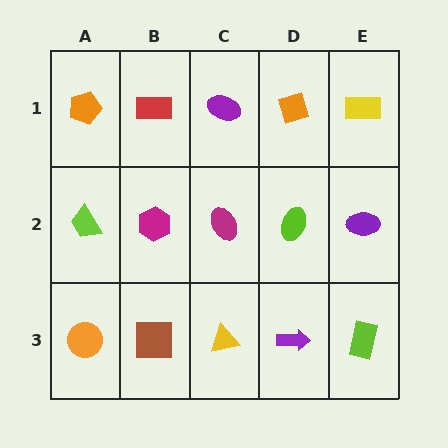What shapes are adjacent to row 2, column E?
A yellow rectangle (row 1, column E), a lime rectangle (row 3, column E), a lime ellipse (row 2, column D).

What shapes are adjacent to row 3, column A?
A lime trapezoid (row 2, column A), a brown square (row 3, column B).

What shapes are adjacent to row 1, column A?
A lime trapezoid (row 2, column A), a red rectangle (row 1, column B).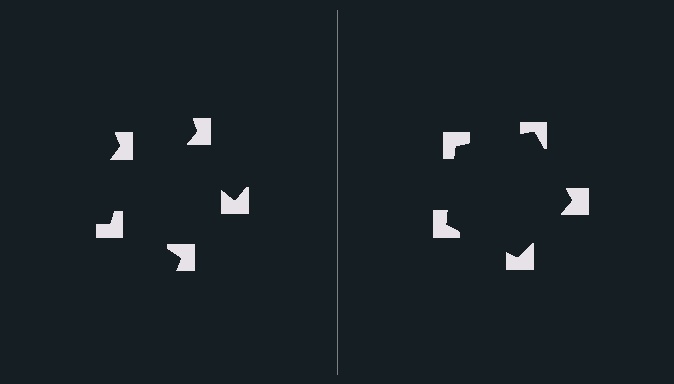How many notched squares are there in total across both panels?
10 — 5 on each side.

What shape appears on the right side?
An illusory pentagon.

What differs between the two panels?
The notched squares are positioned identically on both sides; only the wedge orientations differ. On the right they align to a pentagon; on the left they are misaligned.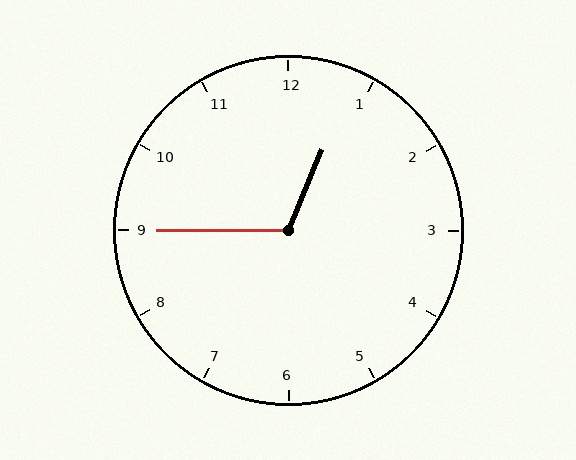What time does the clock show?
12:45.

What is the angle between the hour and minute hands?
Approximately 112 degrees.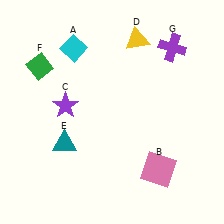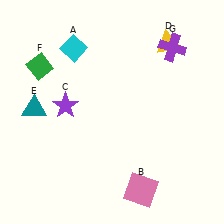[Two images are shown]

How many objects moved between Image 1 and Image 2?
3 objects moved between the two images.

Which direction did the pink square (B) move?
The pink square (B) moved down.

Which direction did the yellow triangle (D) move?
The yellow triangle (D) moved right.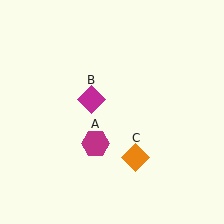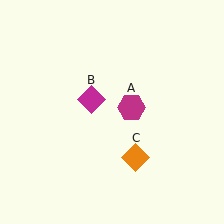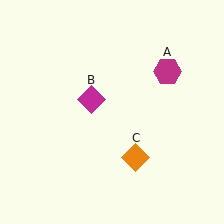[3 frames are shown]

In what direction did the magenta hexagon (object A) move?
The magenta hexagon (object A) moved up and to the right.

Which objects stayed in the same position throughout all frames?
Magenta diamond (object B) and orange diamond (object C) remained stationary.